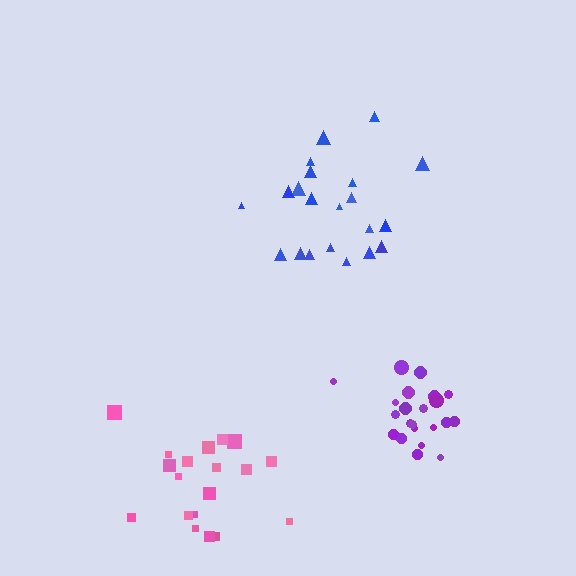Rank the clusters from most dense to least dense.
purple, pink, blue.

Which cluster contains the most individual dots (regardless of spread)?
Purple (22).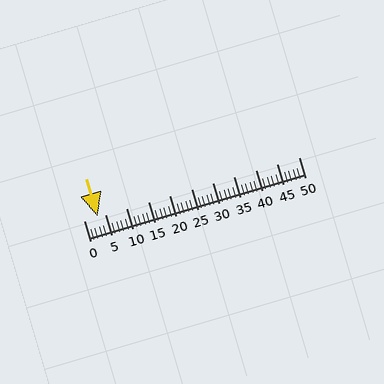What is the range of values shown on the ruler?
The ruler shows values from 0 to 50.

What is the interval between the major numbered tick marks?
The major tick marks are spaced 5 units apart.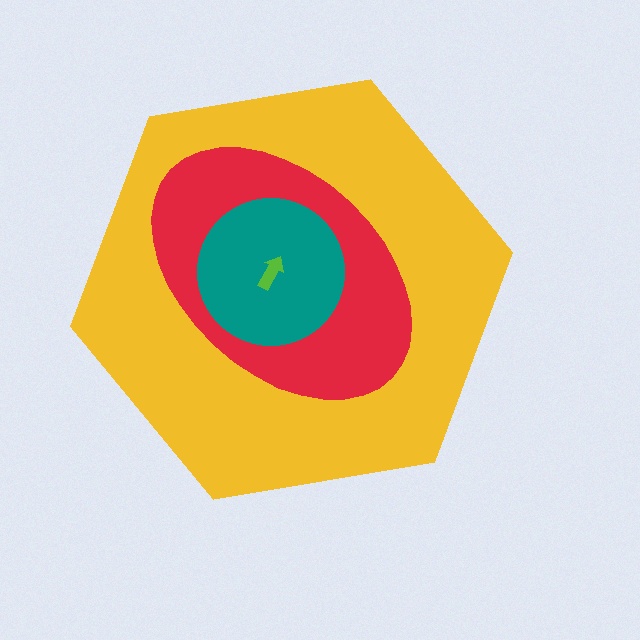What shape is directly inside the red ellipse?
The teal circle.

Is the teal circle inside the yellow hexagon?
Yes.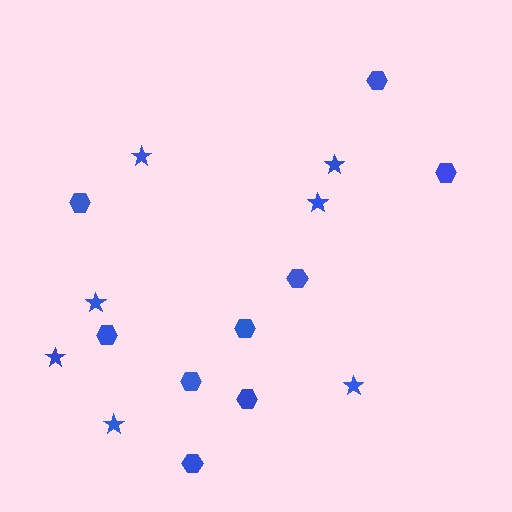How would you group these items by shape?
There are 2 groups: one group of hexagons (9) and one group of stars (7).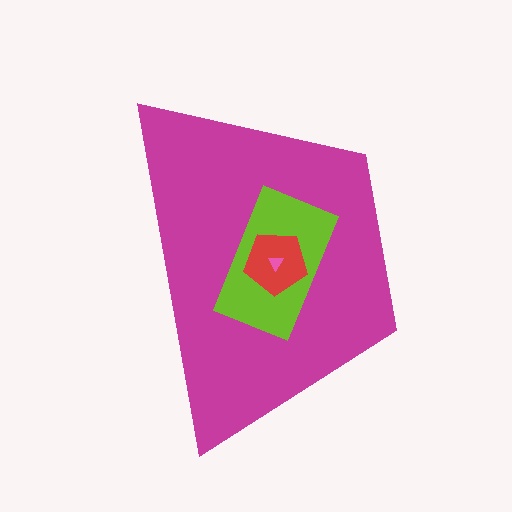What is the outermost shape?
The magenta trapezoid.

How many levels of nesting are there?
4.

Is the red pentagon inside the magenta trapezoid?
Yes.